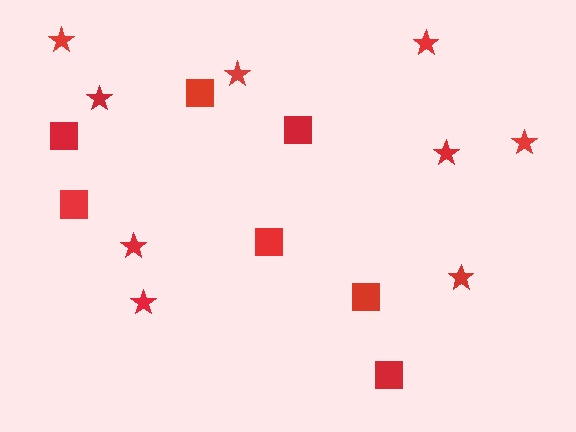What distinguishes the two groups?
There are 2 groups: one group of squares (7) and one group of stars (9).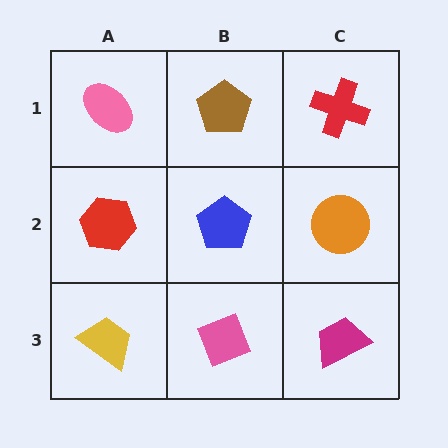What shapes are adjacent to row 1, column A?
A red hexagon (row 2, column A), a brown pentagon (row 1, column B).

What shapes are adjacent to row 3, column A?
A red hexagon (row 2, column A), a pink diamond (row 3, column B).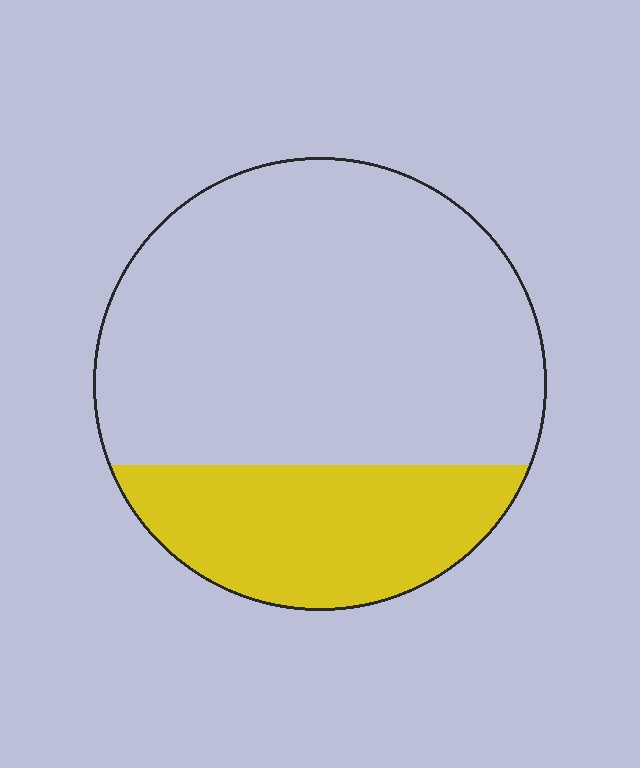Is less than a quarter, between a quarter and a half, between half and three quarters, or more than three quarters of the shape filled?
Between a quarter and a half.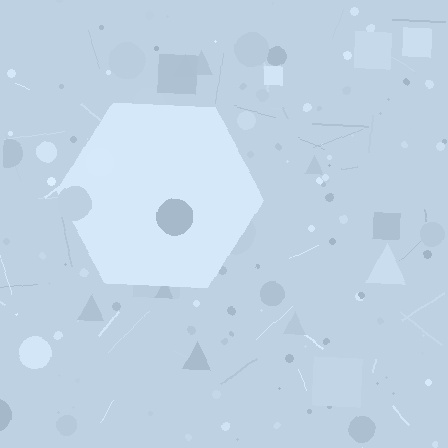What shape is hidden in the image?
A hexagon is hidden in the image.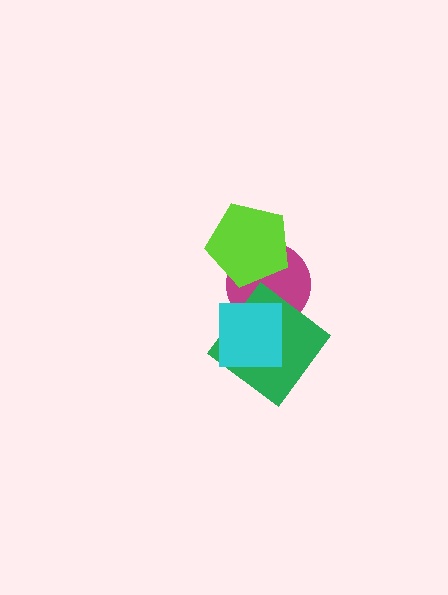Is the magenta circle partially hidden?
Yes, it is partially covered by another shape.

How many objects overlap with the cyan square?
2 objects overlap with the cyan square.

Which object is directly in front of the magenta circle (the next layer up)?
The lime pentagon is directly in front of the magenta circle.